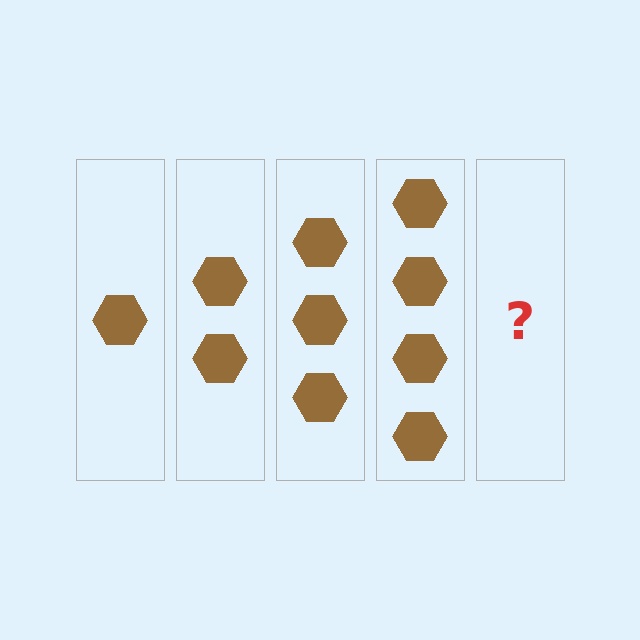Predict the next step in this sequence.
The next step is 5 hexagons.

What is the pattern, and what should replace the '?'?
The pattern is that each step adds one more hexagon. The '?' should be 5 hexagons.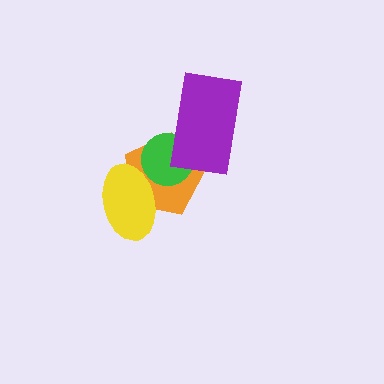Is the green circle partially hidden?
Yes, it is partially covered by another shape.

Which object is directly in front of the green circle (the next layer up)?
The purple rectangle is directly in front of the green circle.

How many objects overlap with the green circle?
3 objects overlap with the green circle.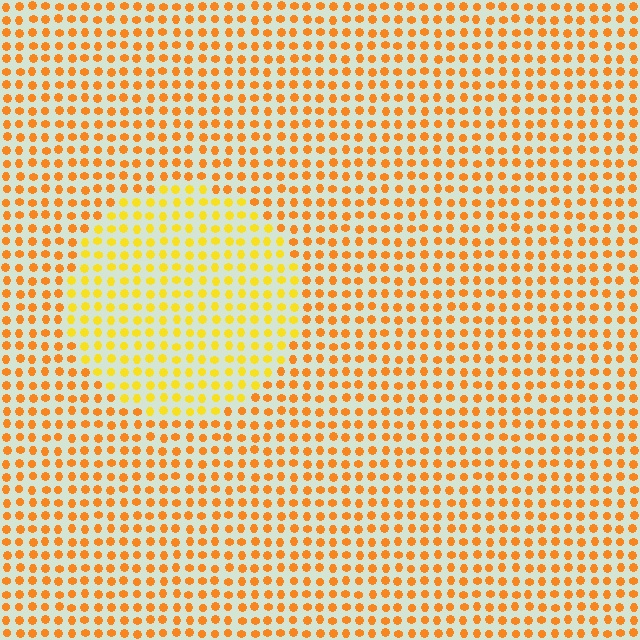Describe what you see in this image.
The image is filled with small orange elements in a uniform arrangement. A circle-shaped region is visible where the elements are tinted to a slightly different hue, forming a subtle color boundary.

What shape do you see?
I see a circle.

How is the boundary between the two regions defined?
The boundary is defined purely by a slight shift in hue (about 25 degrees). Spacing, size, and orientation are identical on both sides.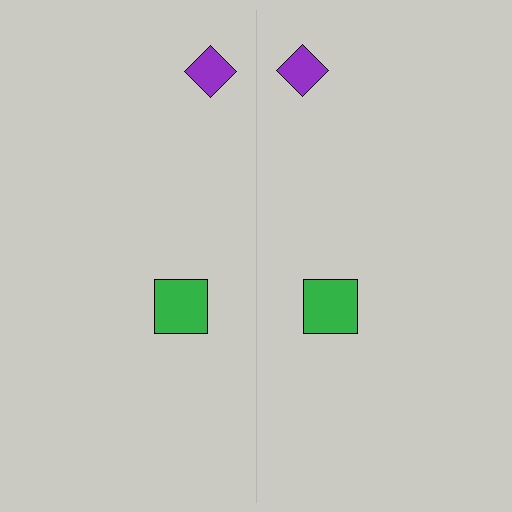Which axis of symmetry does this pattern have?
The pattern has a vertical axis of symmetry running through the center of the image.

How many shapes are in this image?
There are 4 shapes in this image.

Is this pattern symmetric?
Yes, this pattern has bilateral (reflection) symmetry.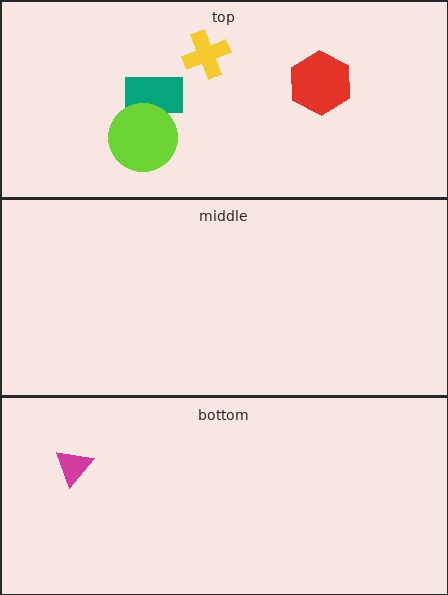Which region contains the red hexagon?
The top region.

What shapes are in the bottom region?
The magenta triangle.